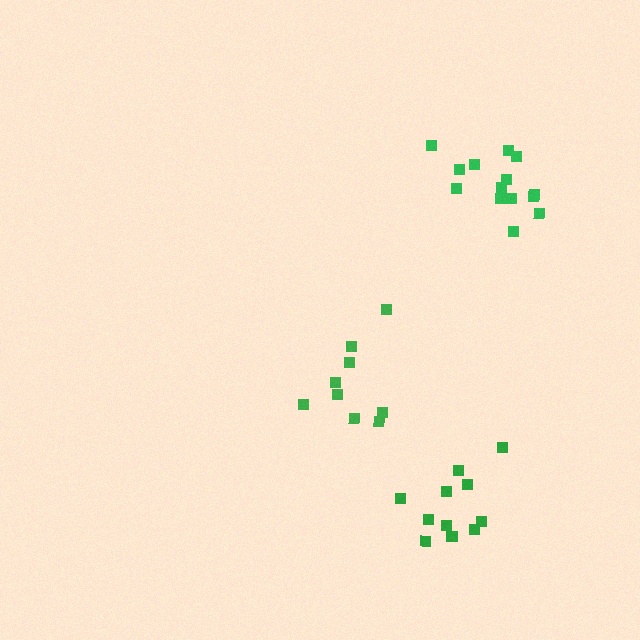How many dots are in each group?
Group 1: 9 dots, Group 2: 14 dots, Group 3: 11 dots (34 total).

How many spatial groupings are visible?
There are 3 spatial groupings.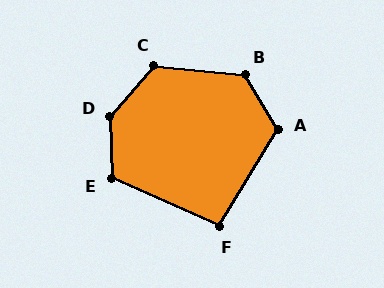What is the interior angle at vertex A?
Approximately 118 degrees (obtuse).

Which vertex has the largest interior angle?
D, at approximately 137 degrees.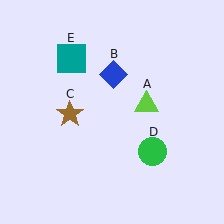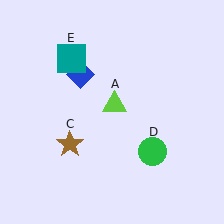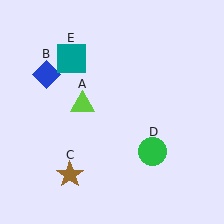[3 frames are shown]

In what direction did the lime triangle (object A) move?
The lime triangle (object A) moved left.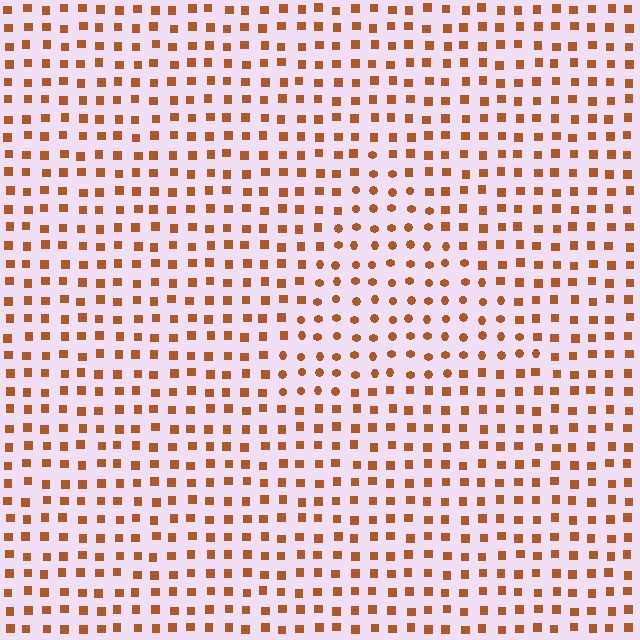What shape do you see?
I see a triangle.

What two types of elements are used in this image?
The image uses circles inside the triangle region and squares outside it.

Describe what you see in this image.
The image is filled with small brown elements arranged in a uniform grid. A triangle-shaped region contains circles, while the surrounding area contains squares. The boundary is defined purely by the change in element shape.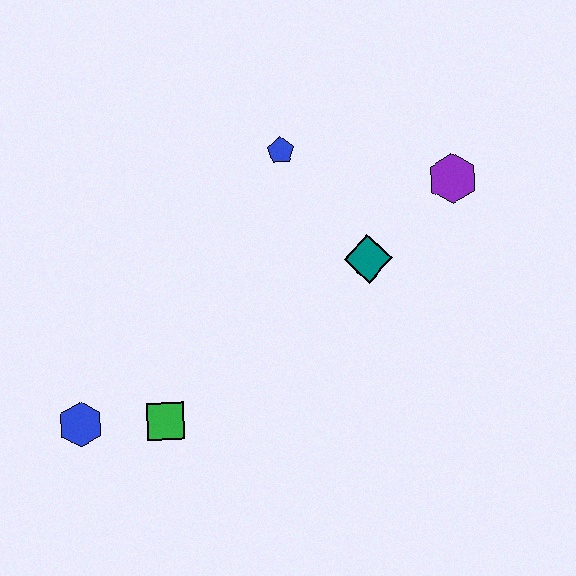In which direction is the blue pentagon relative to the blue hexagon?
The blue pentagon is above the blue hexagon.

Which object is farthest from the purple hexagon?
The blue hexagon is farthest from the purple hexagon.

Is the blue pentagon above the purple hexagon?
Yes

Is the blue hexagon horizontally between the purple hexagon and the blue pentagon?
No